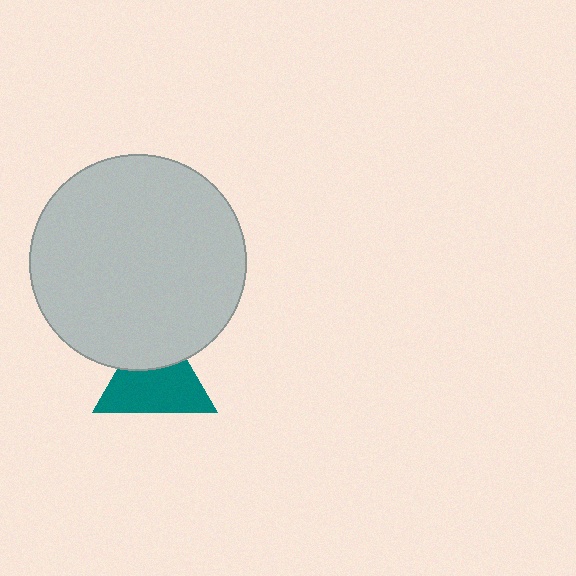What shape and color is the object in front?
The object in front is a light gray circle.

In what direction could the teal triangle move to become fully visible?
The teal triangle could move down. That would shift it out from behind the light gray circle entirely.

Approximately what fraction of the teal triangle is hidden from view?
Roughly 34% of the teal triangle is hidden behind the light gray circle.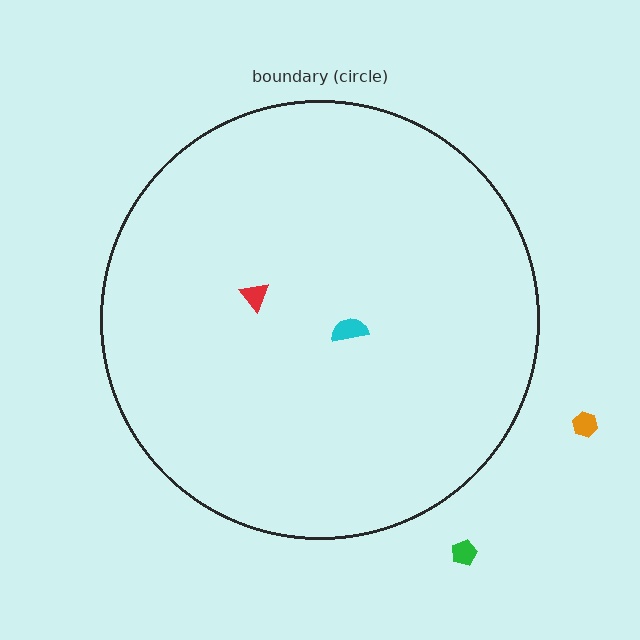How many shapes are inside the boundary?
2 inside, 2 outside.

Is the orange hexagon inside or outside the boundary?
Outside.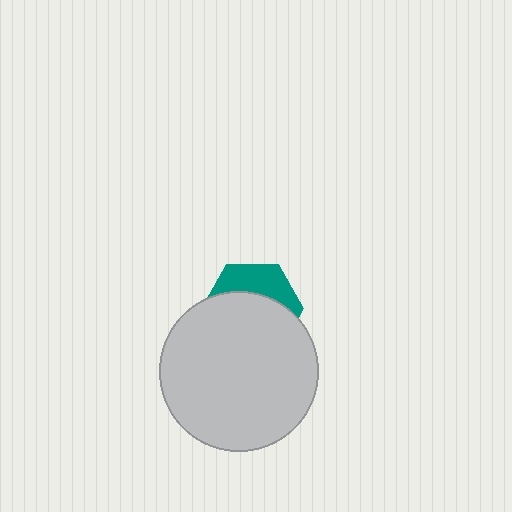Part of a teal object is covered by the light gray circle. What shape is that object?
It is a hexagon.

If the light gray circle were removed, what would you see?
You would see the complete teal hexagon.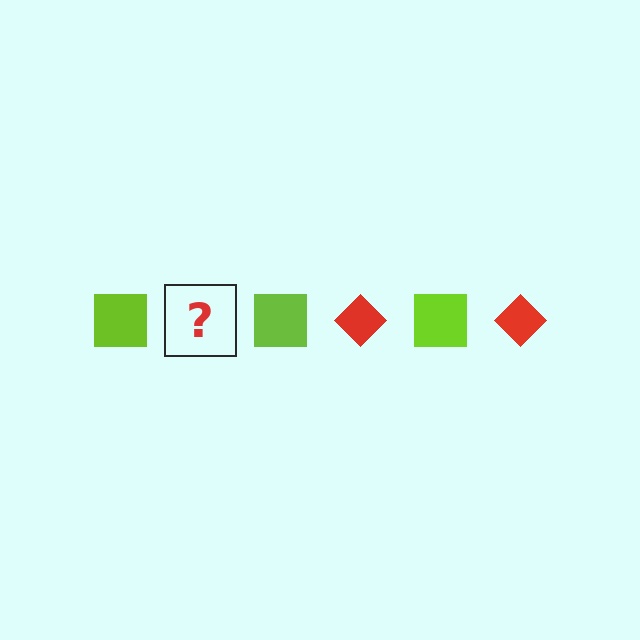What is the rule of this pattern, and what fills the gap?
The rule is that the pattern alternates between lime square and red diamond. The gap should be filled with a red diamond.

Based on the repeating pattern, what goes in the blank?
The blank should be a red diamond.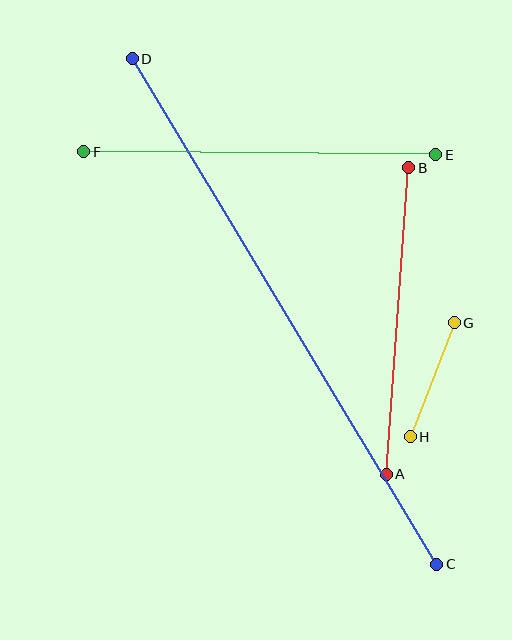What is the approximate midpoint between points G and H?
The midpoint is at approximately (432, 380) pixels.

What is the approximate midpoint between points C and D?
The midpoint is at approximately (284, 312) pixels.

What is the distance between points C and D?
The distance is approximately 590 pixels.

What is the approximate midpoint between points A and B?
The midpoint is at approximately (398, 321) pixels.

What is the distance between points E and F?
The distance is approximately 352 pixels.